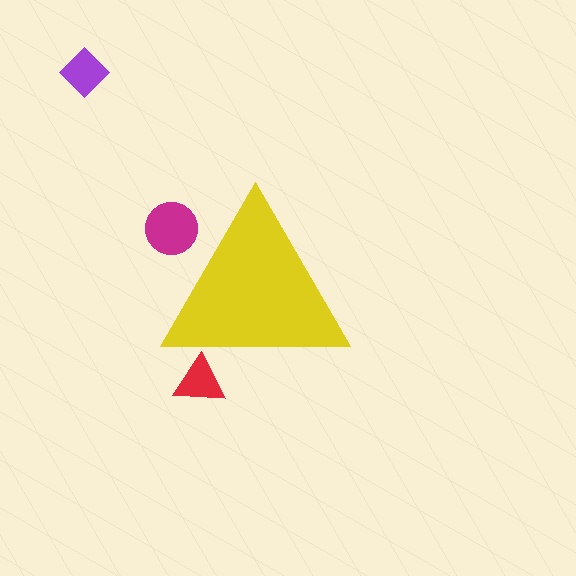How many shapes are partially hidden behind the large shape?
2 shapes are partially hidden.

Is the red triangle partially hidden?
Yes, the red triangle is partially hidden behind the yellow triangle.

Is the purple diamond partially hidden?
No, the purple diamond is fully visible.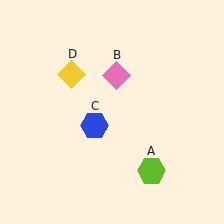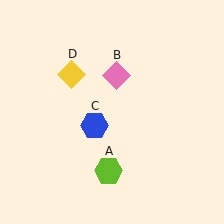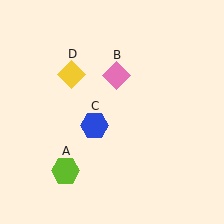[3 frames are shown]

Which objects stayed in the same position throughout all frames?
Pink diamond (object B) and blue hexagon (object C) and yellow diamond (object D) remained stationary.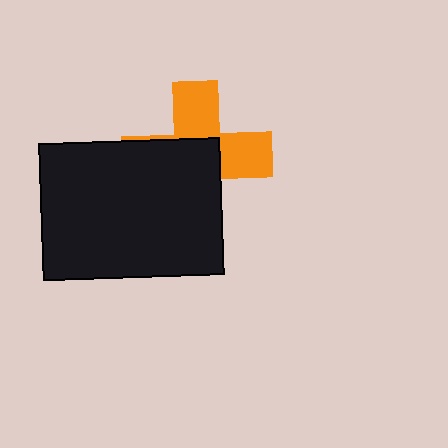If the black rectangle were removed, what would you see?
You would see the complete orange cross.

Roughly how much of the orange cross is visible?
A small part of it is visible (roughly 44%).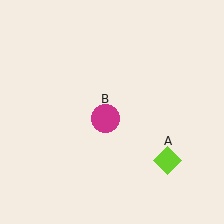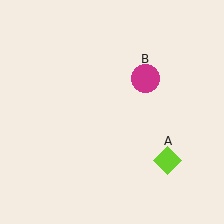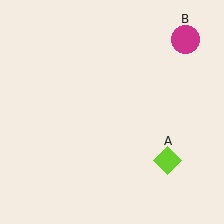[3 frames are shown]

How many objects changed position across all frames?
1 object changed position: magenta circle (object B).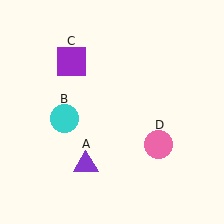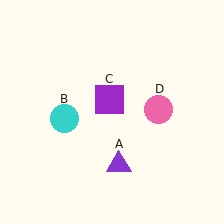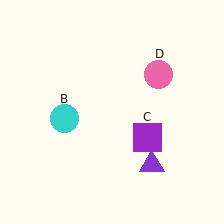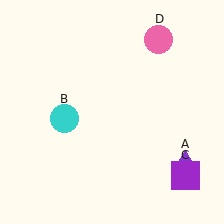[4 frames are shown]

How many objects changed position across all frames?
3 objects changed position: purple triangle (object A), purple square (object C), pink circle (object D).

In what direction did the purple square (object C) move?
The purple square (object C) moved down and to the right.